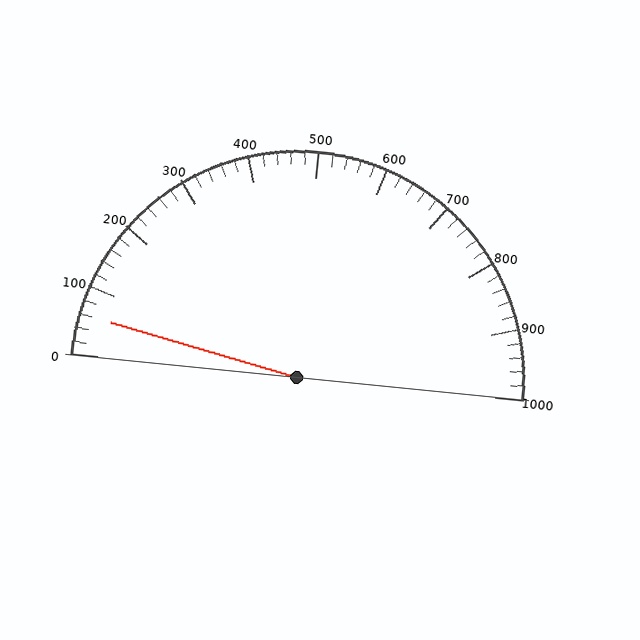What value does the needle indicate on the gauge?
The needle indicates approximately 60.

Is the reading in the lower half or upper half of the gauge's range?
The reading is in the lower half of the range (0 to 1000).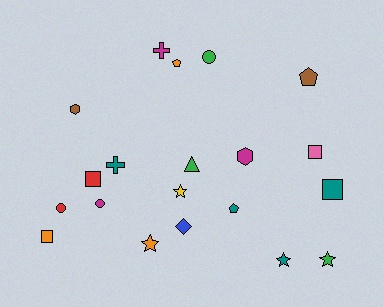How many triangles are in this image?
There is 1 triangle.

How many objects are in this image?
There are 20 objects.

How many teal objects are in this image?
There are 4 teal objects.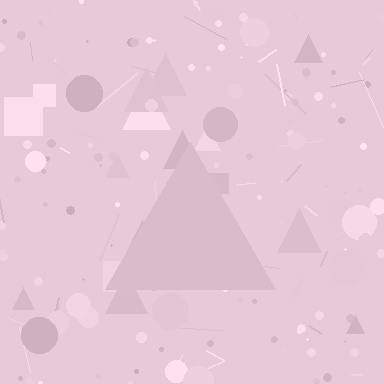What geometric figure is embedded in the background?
A triangle is embedded in the background.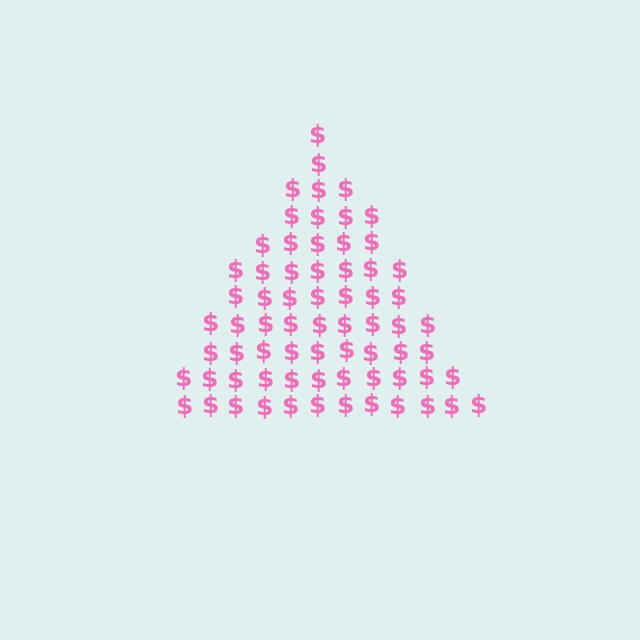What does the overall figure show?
The overall figure shows a triangle.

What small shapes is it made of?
It is made of small dollar signs.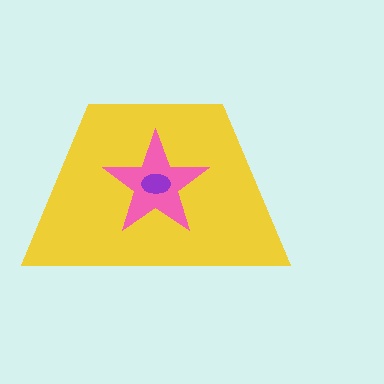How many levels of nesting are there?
3.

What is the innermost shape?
The purple ellipse.